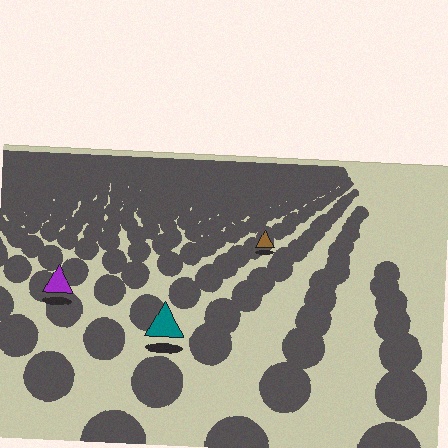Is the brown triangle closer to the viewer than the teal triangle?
No. The teal triangle is closer — you can tell from the texture gradient: the ground texture is coarser near it.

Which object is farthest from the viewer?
The brown triangle is farthest from the viewer. It appears smaller and the ground texture around it is denser.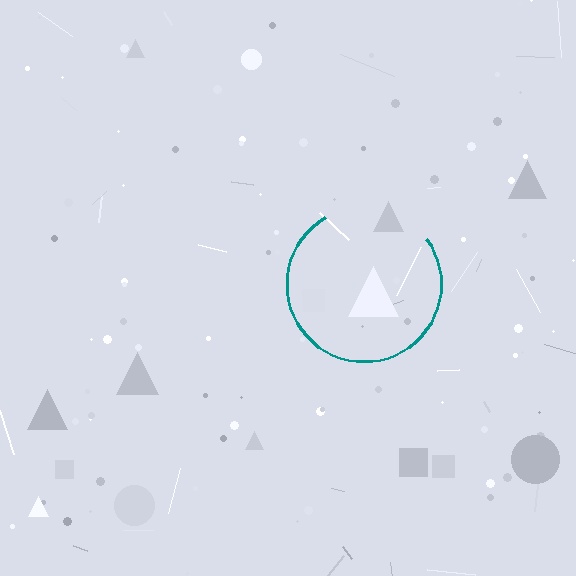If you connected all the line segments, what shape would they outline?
They would outline a circle.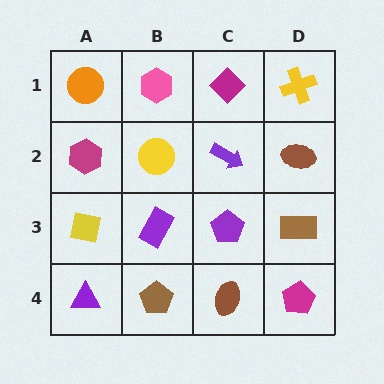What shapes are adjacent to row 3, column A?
A magenta hexagon (row 2, column A), a purple triangle (row 4, column A), a purple rectangle (row 3, column B).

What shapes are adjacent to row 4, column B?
A purple rectangle (row 3, column B), a purple triangle (row 4, column A), a brown ellipse (row 4, column C).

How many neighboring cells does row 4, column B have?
3.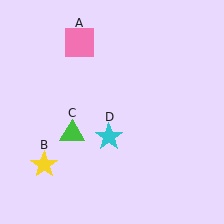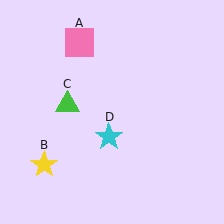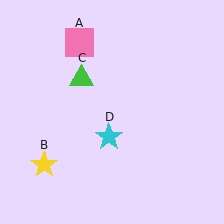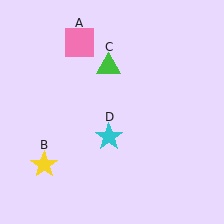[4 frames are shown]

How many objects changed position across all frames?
1 object changed position: green triangle (object C).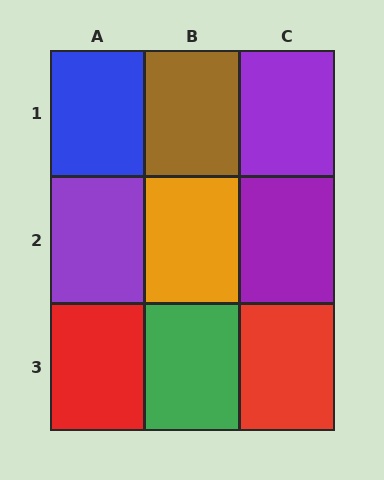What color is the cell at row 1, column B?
Brown.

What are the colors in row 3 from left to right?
Red, green, red.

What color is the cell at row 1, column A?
Blue.